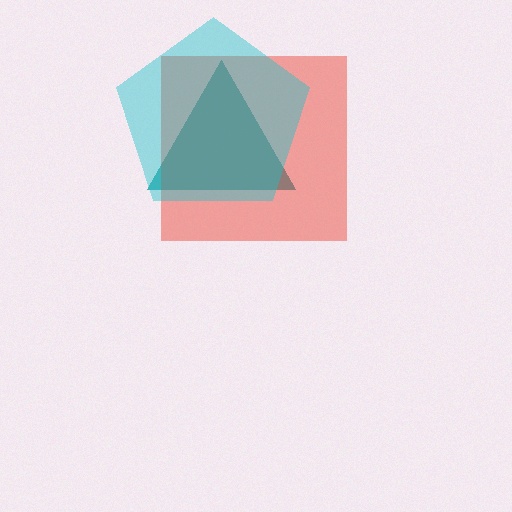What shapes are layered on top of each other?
The layered shapes are: a teal triangle, a red square, a cyan pentagon.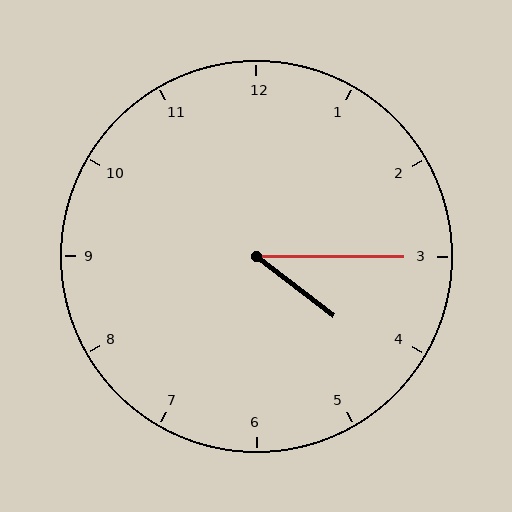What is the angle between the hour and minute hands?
Approximately 38 degrees.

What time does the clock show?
4:15.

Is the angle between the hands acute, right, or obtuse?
It is acute.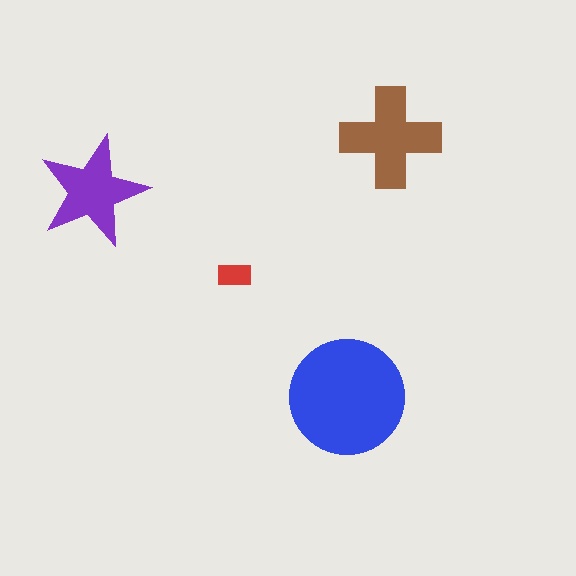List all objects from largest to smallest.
The blue circle, the brown cross, the purple star, the red rectangle.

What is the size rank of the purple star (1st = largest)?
3rd.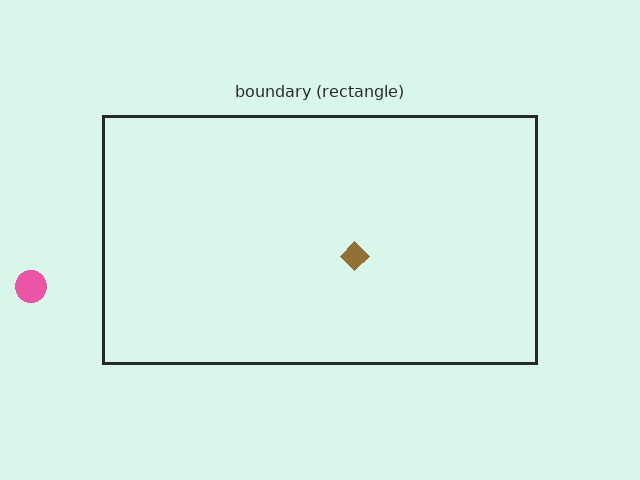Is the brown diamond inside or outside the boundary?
Inside.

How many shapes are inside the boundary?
1 inside, 1 outside.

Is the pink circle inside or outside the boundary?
Outside.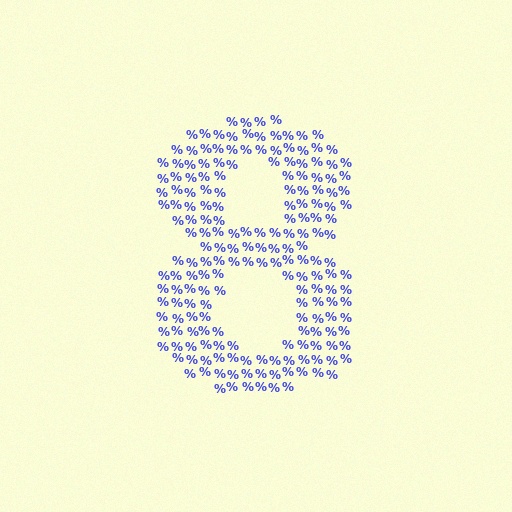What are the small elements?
The small elements are percent signs.